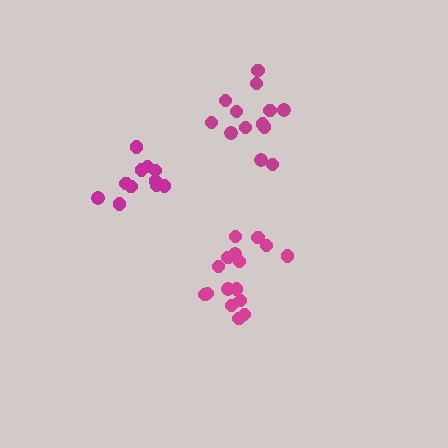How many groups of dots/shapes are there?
There are 3 groups.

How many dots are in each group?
Group 1: 16 dots, Group 2: 11 dots, Group 3: 13 dots (40 total).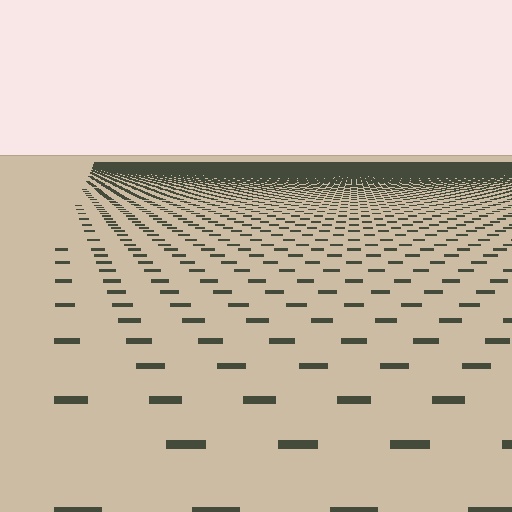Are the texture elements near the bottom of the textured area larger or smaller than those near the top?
Larger. Near the bottom, elements are closer to the viewer and appear at a bigger on-screen size.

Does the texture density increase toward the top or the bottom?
Density increases toward the top.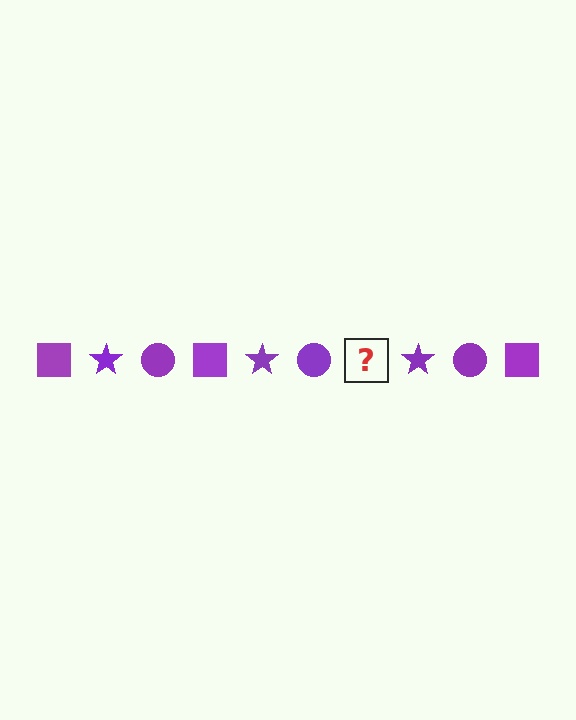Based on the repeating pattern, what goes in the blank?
The blank should be a purple square.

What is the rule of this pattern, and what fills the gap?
The rule is that the pattern cycles through square, star, circle shapes in purple. The gap should be filled with a purple square.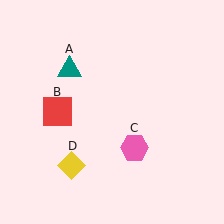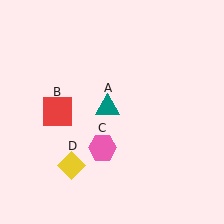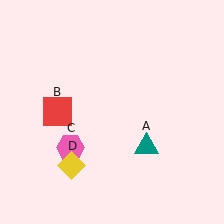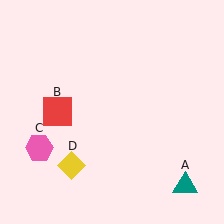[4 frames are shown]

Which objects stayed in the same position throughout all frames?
Red square (object B) and yellow diamond (object D) remained stationary.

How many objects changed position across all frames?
2 objects changed position: teal triangle (object A), pink hexagon (object C).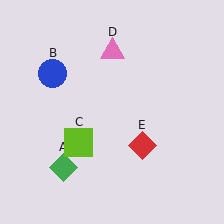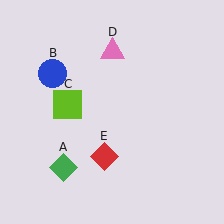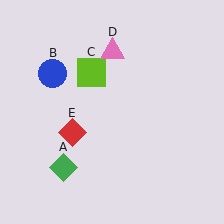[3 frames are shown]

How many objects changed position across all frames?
2 objects changed position: lime square (object C), red diamond (object E).